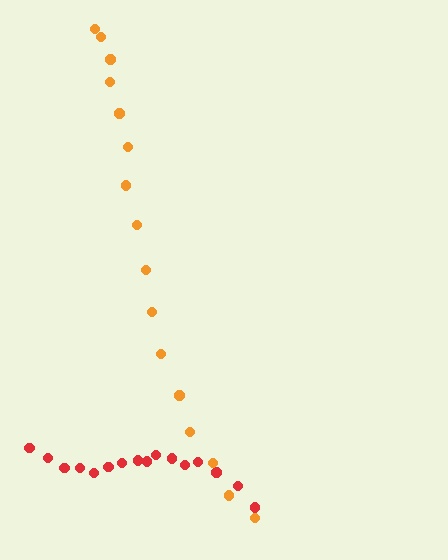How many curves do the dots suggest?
There are 2 distinct paths.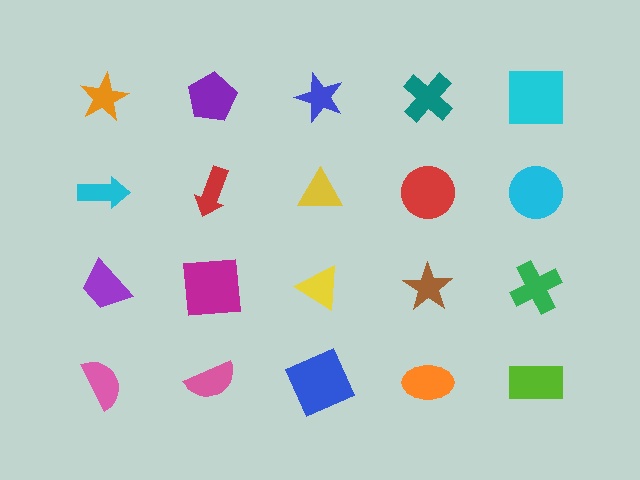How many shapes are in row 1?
5 shapes.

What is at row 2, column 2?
A red arrow.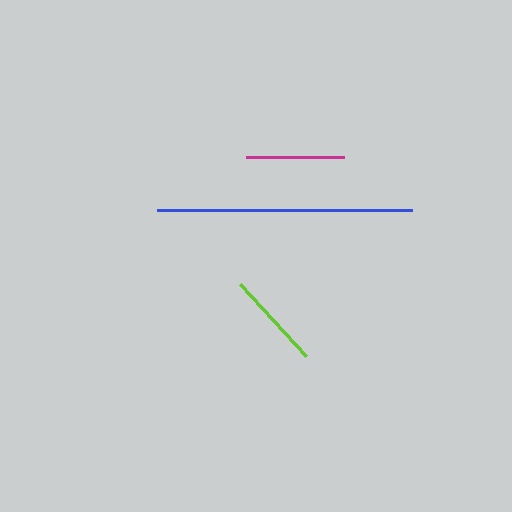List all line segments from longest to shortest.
From longest to shortest: blue, magenta, lime.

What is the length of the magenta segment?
The magenta segment is approximately 98 pixels long.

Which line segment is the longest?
The blue line is the longest at approximately 254 pixels.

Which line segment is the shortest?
The lime line is the shortest at approximately 97 pixels.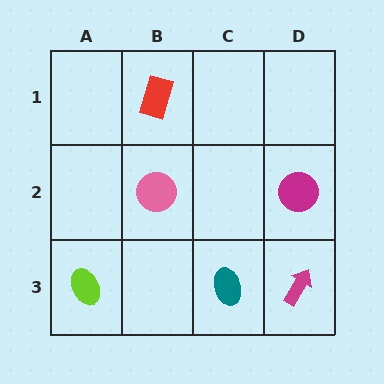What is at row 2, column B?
A pink circle.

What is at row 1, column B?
A red rectangle.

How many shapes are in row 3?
3 shapes.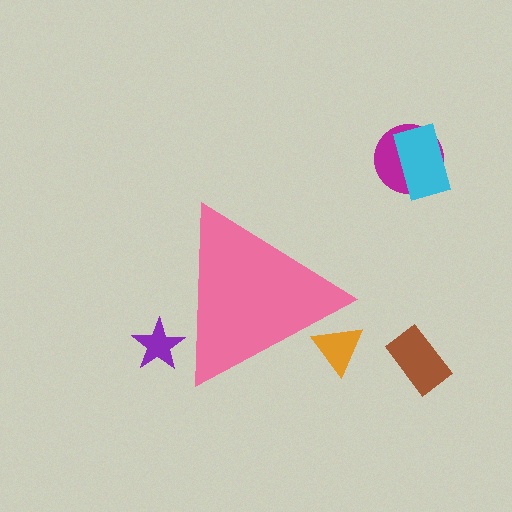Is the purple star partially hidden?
Yes, the purple star is partially hidden behind the pink triangle.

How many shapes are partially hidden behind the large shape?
2 shapes are partially hidden.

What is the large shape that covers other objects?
A pink triangle.